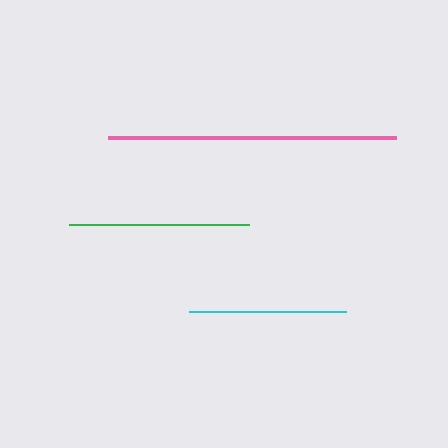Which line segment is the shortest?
The cyan line is the shortest at approximately 156 pixels.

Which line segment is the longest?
The pink line is the longest at approximately 288 pixels.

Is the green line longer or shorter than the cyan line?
The green line is longer than the cyan line.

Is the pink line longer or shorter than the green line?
The pink line is longer than the green line.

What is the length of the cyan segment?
The cyan segment is approximately 156 pixels long.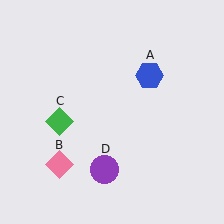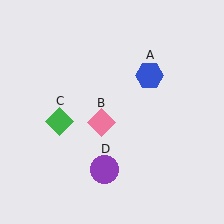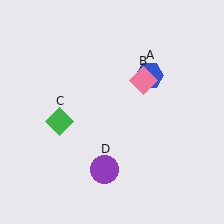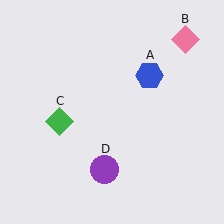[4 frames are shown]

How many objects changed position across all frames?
1 object changed position: pink diamond (object B).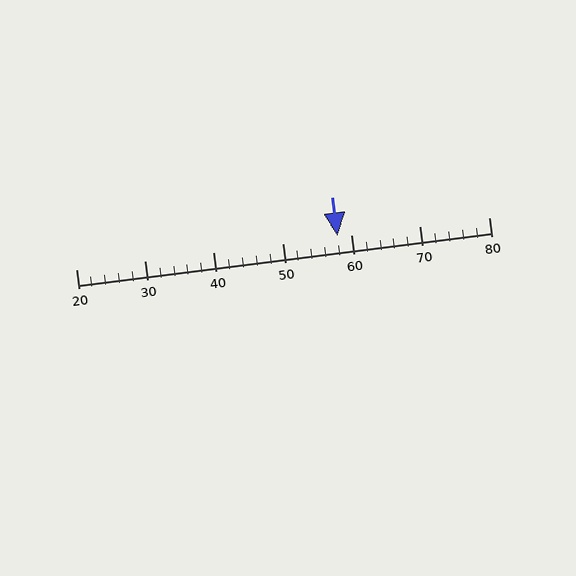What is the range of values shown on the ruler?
The ruler shows values from 20 to 80.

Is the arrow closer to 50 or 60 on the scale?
The arrow is closer to 60.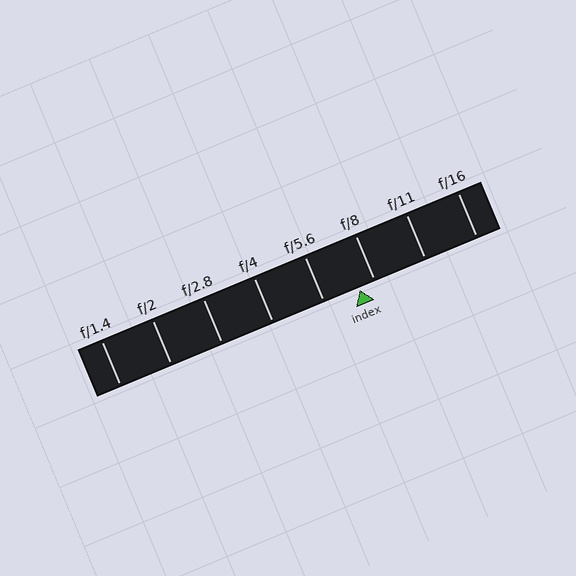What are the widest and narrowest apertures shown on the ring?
The widest aperture shown is f/1.4 and the narrowest is f/16.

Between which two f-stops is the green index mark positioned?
The index mark is between f/5.6 and f/8.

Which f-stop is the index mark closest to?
The index mark is closest to f/8.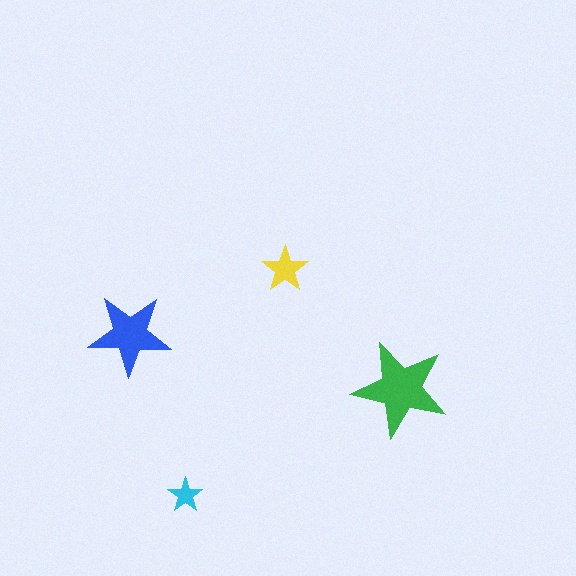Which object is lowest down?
The cyan star is bottommost.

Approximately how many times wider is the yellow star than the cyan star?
About 1.5 times wider.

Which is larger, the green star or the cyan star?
The green one.